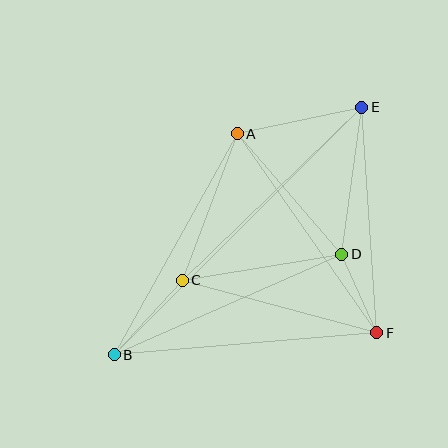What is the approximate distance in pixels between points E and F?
The distance between E and F is approximately 226 pixels.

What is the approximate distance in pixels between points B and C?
The distance between B and C is approximately 101 pixels.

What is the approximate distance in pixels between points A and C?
The distance between A and C is approximately 157 pixels.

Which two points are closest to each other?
Points D and F are closest to each other.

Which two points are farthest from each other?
Points B and E are farthest from each other.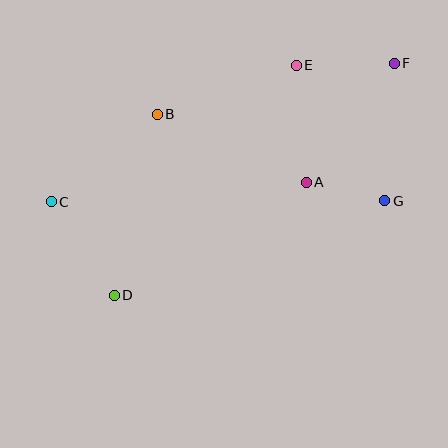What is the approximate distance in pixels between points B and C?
The distance between B and C is approximately 137 pixels.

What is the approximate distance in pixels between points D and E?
The distance between D and E is approximately 294 pixels.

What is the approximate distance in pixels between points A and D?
The distance between A and D is approximately 223 pixels.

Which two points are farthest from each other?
Points C and F are farthest from each other.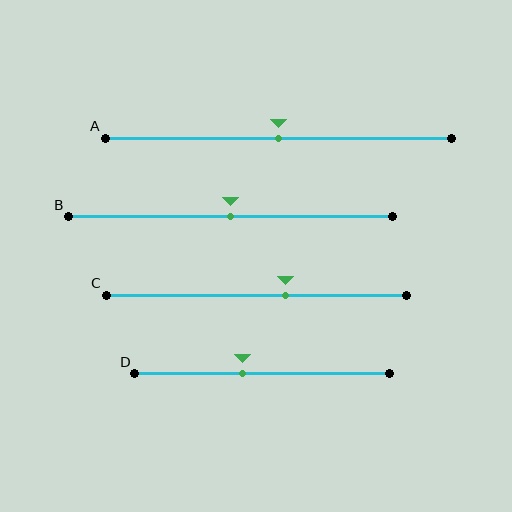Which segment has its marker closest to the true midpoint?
Segment A has its marker closest to the true midpoint.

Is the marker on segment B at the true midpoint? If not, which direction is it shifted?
Yes, the marker on segment B is at the true midpoint.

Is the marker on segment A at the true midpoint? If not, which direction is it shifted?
Yes, the marker on segment A is at the true midpoint.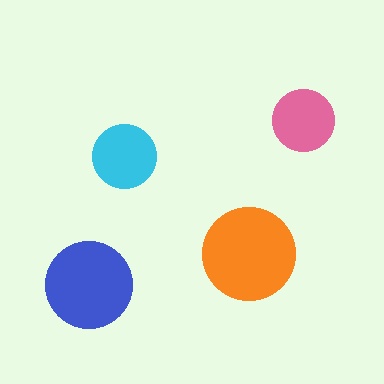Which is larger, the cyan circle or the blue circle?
The blue one.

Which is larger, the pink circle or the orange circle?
The orange one.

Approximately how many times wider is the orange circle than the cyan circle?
About 1.5 times wider.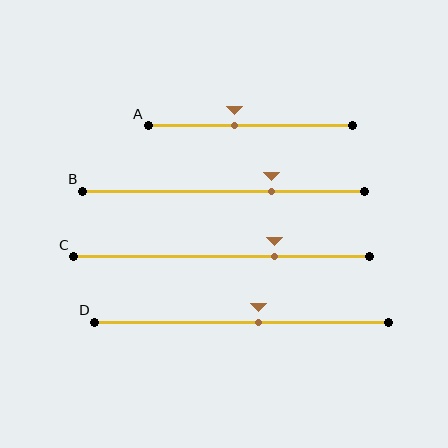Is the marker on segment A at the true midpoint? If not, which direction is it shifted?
No, the marker on segment A is shifted to the left by about 8% of the segment length.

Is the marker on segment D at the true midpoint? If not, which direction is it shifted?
No, the marker on segment D is shifted to the right by about 6% of the segment length.